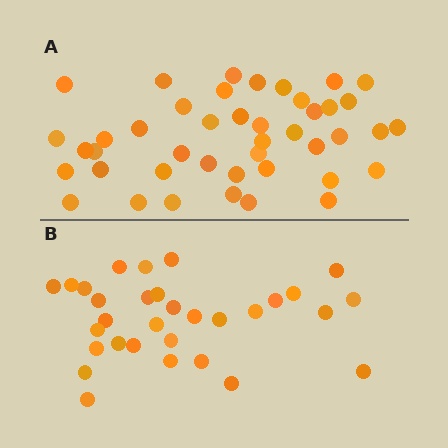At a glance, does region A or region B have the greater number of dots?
Region A (the top region) has more dots.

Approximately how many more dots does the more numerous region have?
Region A has roughly 12 or so more dots than region B.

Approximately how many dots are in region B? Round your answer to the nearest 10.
About 30 dots. (The exact count is 31, which rounds to 30.)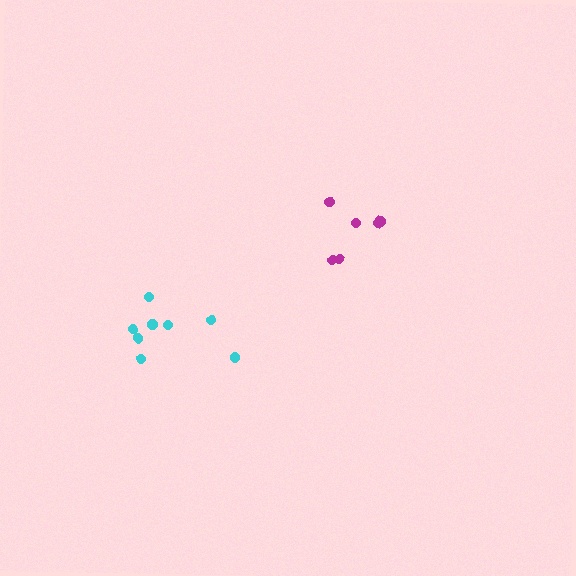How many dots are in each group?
Group 1: 8 dots, Group 2: 6 dots (14 total).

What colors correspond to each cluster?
The clusters are colored: cyan, magenta.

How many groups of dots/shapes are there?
There are 2 groups.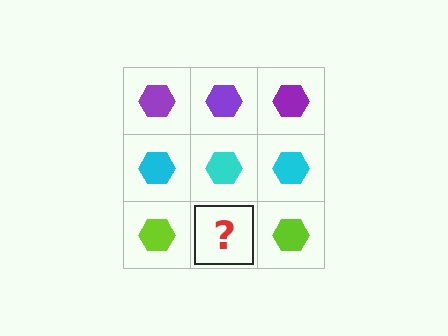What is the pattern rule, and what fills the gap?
The rule is that each row has a consistent color. The gap should be filled with a lime hexagon.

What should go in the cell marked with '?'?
The missing cell should contain a lime hexagon.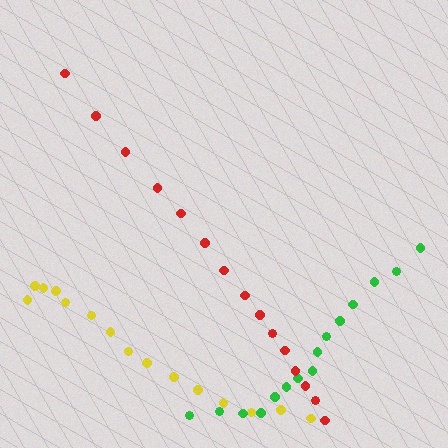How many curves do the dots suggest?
There are 3 distinct paths.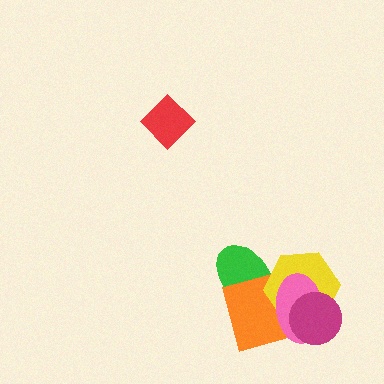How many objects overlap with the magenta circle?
3 objects overlap with the magenta circle.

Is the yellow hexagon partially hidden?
Yes, it is partially covered by another shape.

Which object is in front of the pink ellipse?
The magenta circle is in front of the pink ellipse.